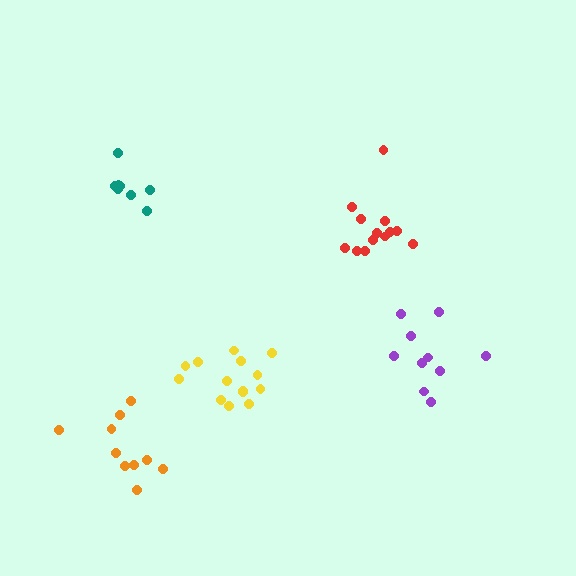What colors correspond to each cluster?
The clusters are colored: red, purple, teal, orange, yellow.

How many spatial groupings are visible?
There are 5 spatial groupings.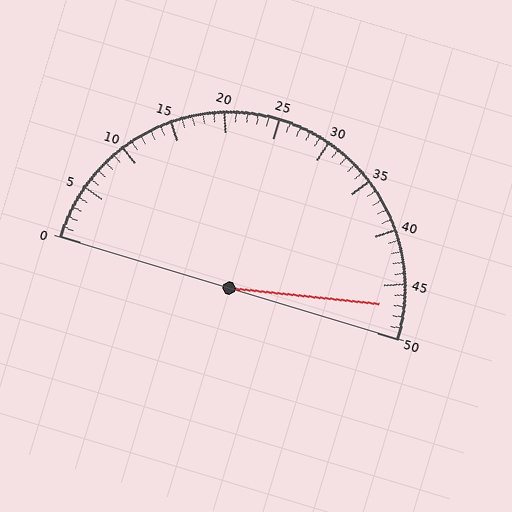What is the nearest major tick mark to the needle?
The nearest major tick mark is 45.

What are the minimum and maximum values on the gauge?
The gauge ranges from 0 to 50.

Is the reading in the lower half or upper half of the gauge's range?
The reading is in the upper half of the range (0 to 50).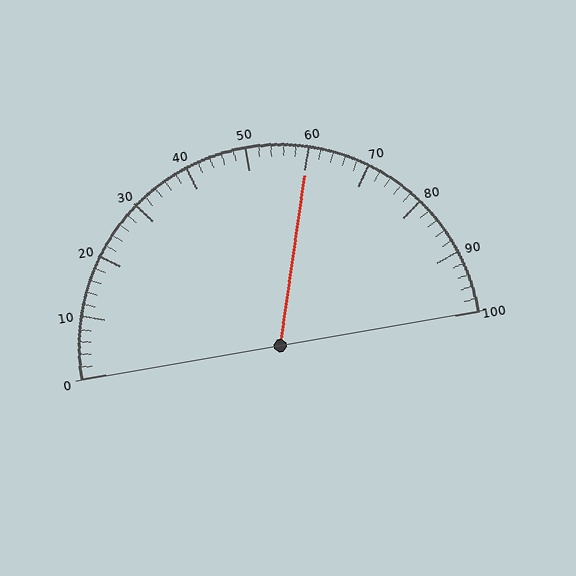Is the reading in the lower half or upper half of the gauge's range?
The reading is in the upper half of the range (0 to 100).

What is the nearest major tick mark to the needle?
The nearest major tick mark is 60.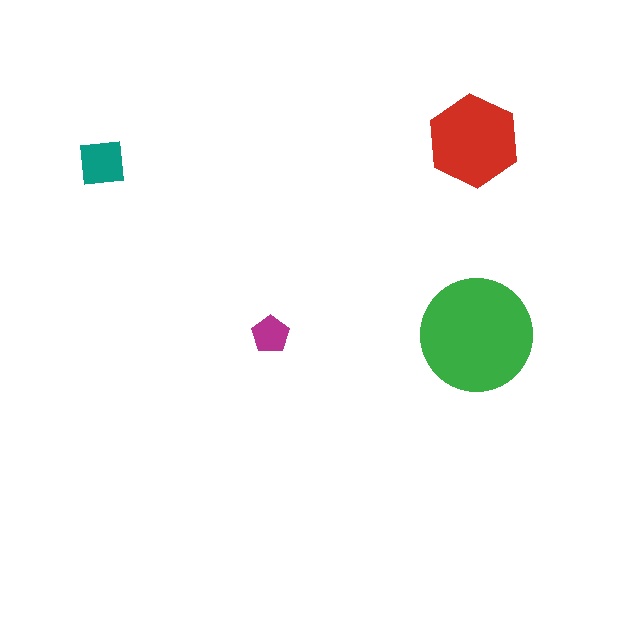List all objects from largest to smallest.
The green circle, the red hexagon, the teal square, the magenta pentagon.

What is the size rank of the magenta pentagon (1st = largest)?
4th.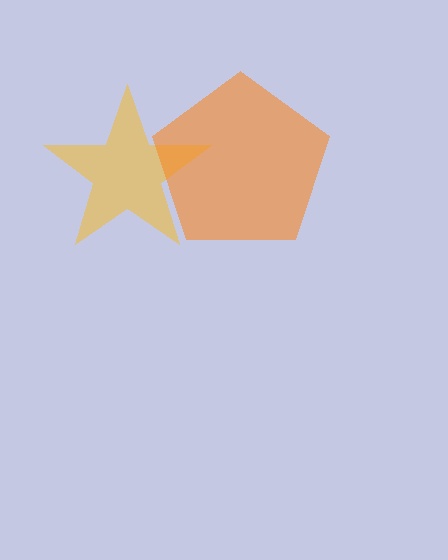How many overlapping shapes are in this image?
There are 2 overlapping shapes in the image.